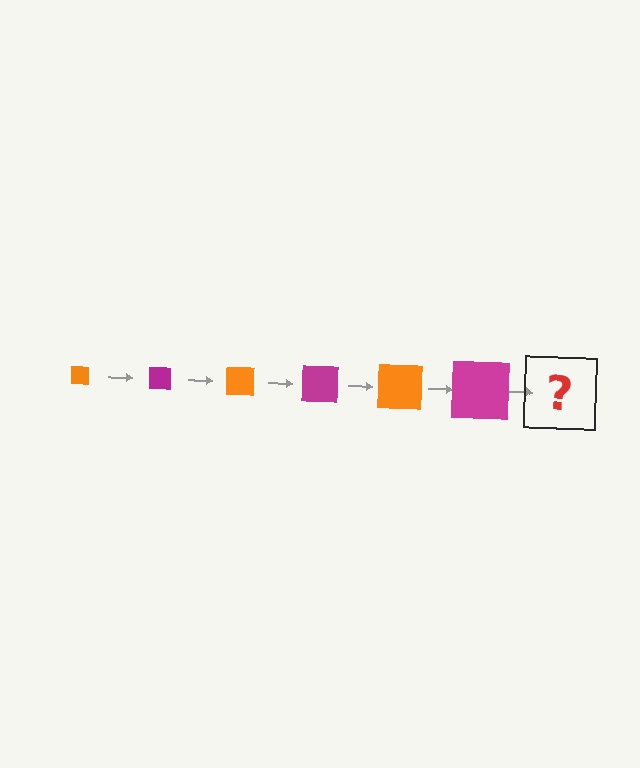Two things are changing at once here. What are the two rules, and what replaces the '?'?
The two rules are that the square grows larger each step and the color cycles through orange and magenta. The '?' should be an orange square, larger than the previous one.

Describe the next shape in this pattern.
It should be an orange square, larger than the previous one.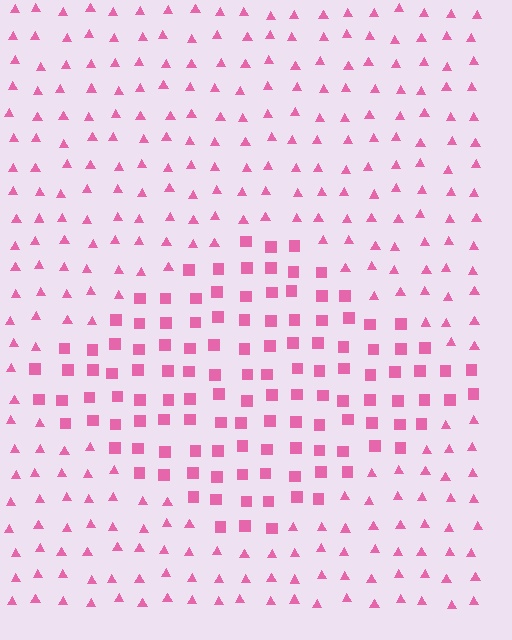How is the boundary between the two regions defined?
The boundary is defined by a change in element shape: squares inside vs. triangles outside. All elements share the same color and spacing.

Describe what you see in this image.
The image is filled with small pink elements arranged in a uniform grid. A diamond-shaped region contains squares, while the surrounding area contains triangles. The boundary is defined purely by the change in element shape.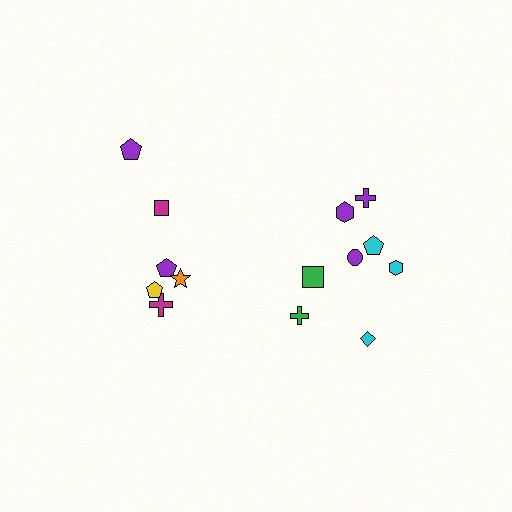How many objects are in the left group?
There are 6 objects.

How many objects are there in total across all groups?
There are 14 objects.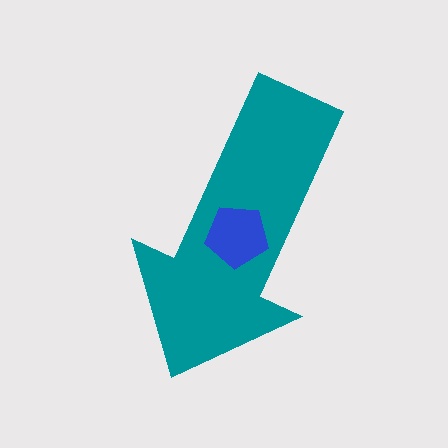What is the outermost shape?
The teal arrow.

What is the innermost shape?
The blue pentagon.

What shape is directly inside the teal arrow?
The blue pentagon.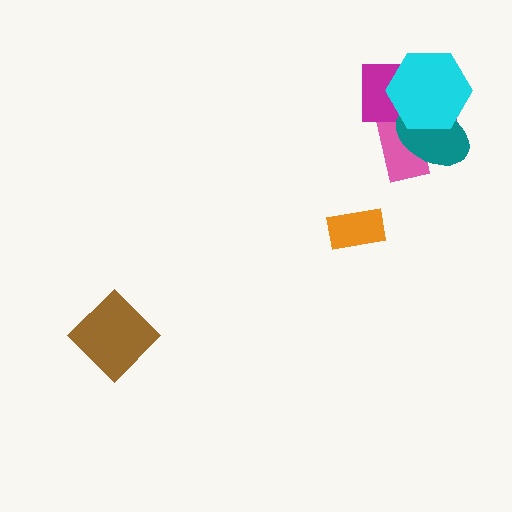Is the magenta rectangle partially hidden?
Yes, it is partially covered by another shape.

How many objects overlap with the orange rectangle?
0 objects overlap with the orange rectangle.